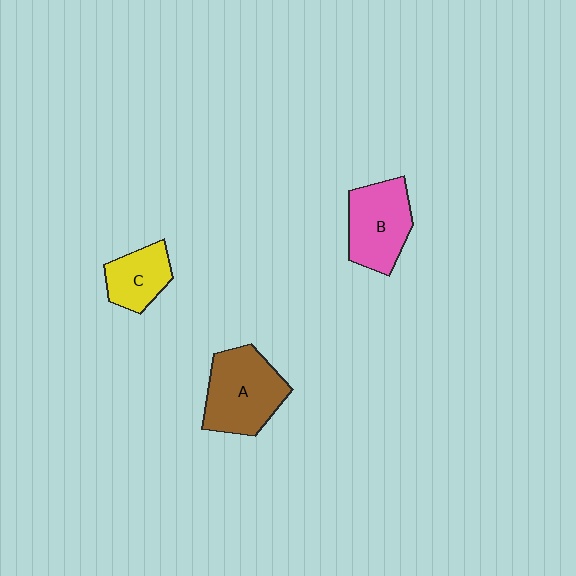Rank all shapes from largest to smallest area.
From largest to smallest: A (brown), B (pink), C (yellow).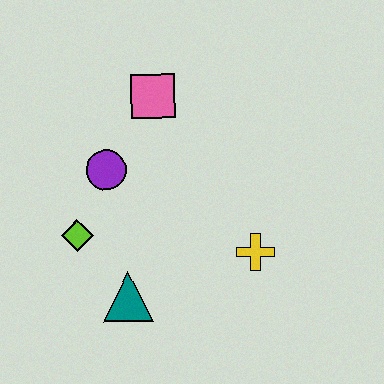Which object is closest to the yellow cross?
The teal triangle is closest to the yellow cross.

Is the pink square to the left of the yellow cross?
Yes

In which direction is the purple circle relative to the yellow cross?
The purple circle is to the left of the yellow cross.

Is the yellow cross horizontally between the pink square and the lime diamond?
No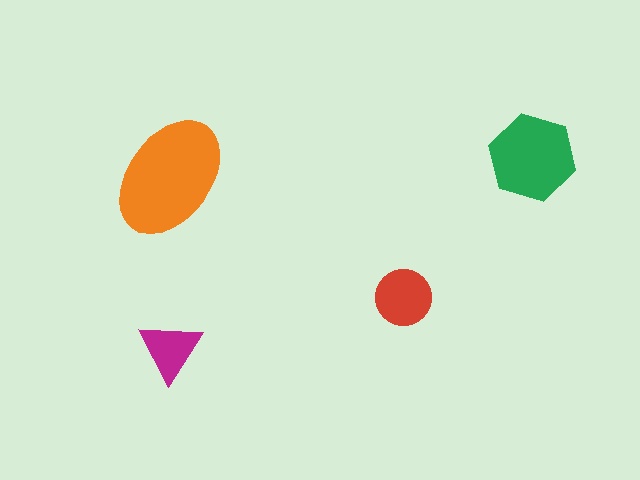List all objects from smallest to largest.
The magenta triangle, the red circle, the green hexagon, the orange ellipse.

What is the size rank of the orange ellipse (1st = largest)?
1st.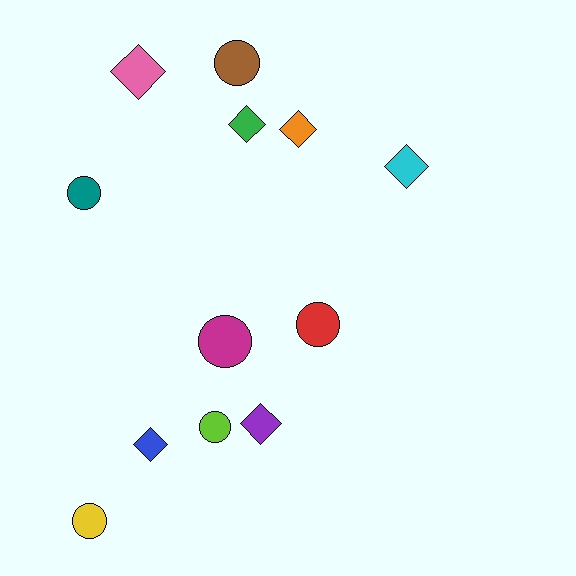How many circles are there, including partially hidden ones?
There are 6 circles.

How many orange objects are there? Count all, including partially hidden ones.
There is 1 orange object.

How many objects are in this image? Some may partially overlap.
There are 12 objects.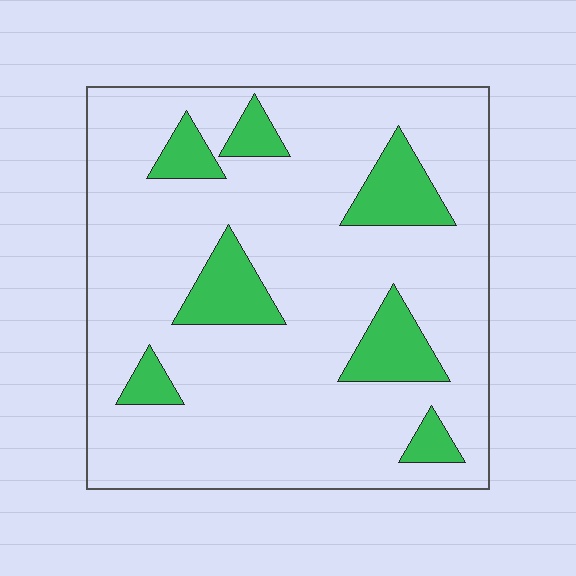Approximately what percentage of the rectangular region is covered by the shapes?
Approximately 15%.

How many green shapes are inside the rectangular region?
7.